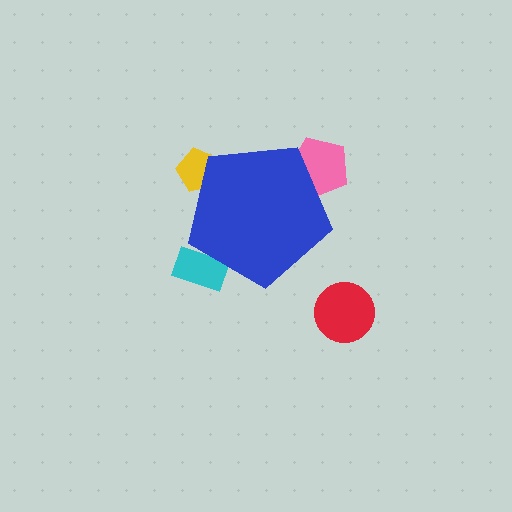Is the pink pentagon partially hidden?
Yes, the pink pentagon is partially hidden behind the blue pentagon.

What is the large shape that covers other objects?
A blue pentagon.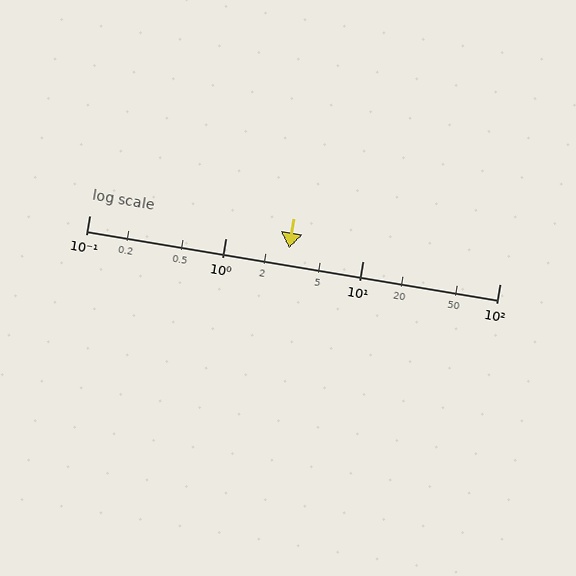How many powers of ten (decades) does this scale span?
The scale spans 3 decades, from 0.1 to 100.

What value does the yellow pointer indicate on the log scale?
The pointer indicates approximately 2.9.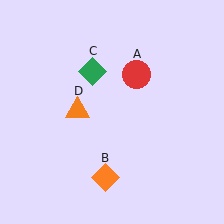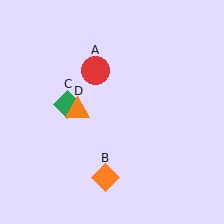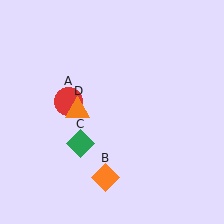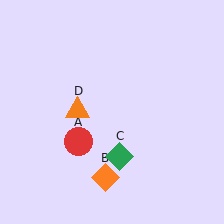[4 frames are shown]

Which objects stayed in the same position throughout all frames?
Orange diamond (object B) and orange triangle (object D) remained stationary.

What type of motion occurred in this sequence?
The red circle (object A), green diamond (object C) rotated counterclockwise around the center of the scene.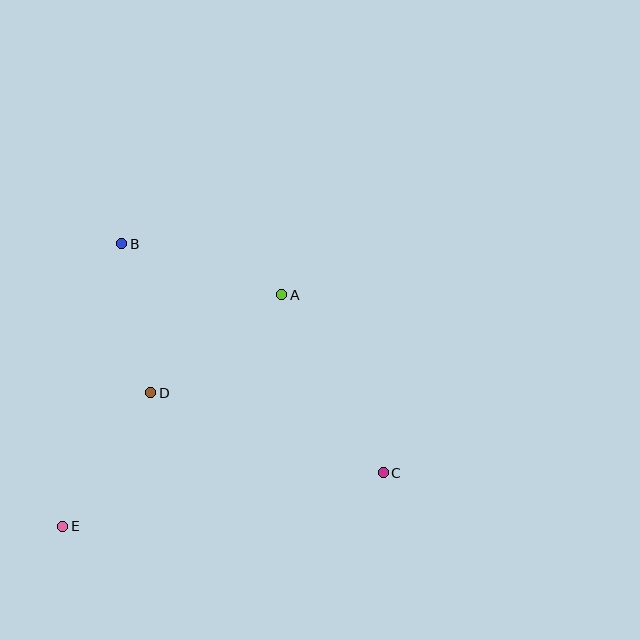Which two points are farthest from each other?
Points B and C are farthest from each other.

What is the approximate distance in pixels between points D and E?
The distance between D and E is approximately 160 pixels.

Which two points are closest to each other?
Points B and D are closest to each other.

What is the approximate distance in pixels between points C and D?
The distance between C and D is approximately 246 pixels.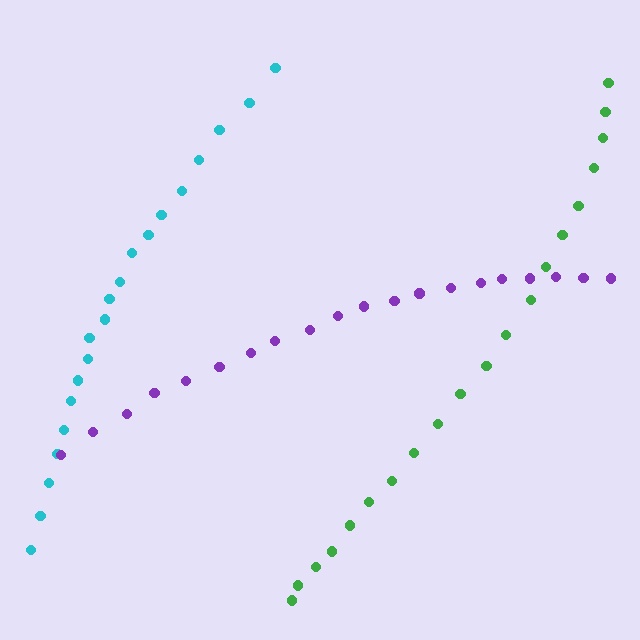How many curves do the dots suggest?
There are 3 distinct paths.